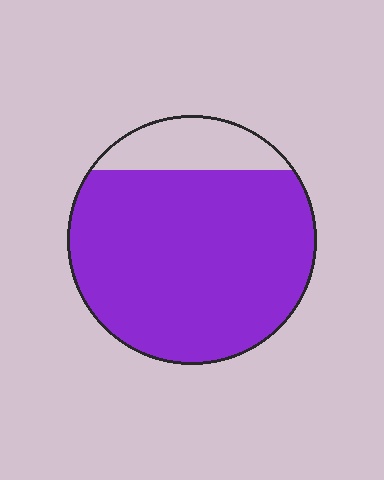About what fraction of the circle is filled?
About five sixths (5/6).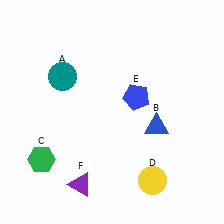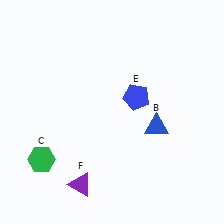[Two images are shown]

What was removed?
The yellow circle (D), the teal circle (A) were removed in Image 2.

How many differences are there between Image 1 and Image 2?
There are 2 differences between the two images.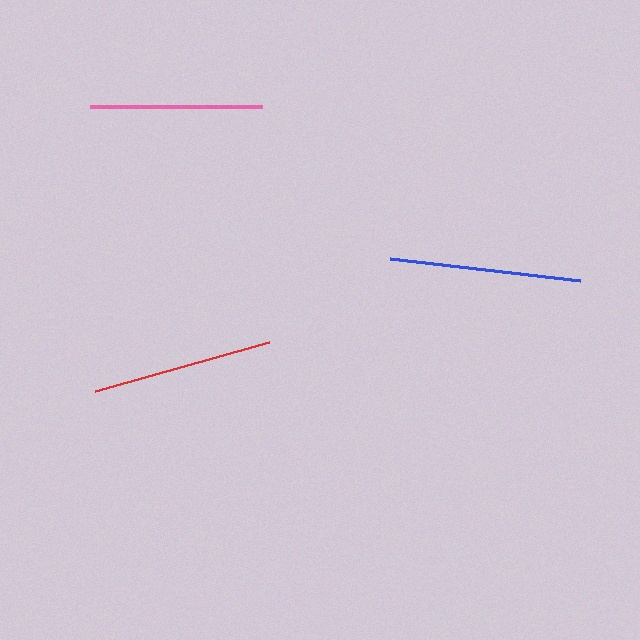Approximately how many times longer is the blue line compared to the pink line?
The blue line is approximately 1.1 times the length of the pink line.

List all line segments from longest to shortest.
From longest to shortest: blue, red, pink.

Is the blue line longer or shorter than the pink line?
The blue line is longer than the pink line.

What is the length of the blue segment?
The blue segment is approximately 191 pixels long.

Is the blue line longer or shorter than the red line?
The blue line is longer than the red line.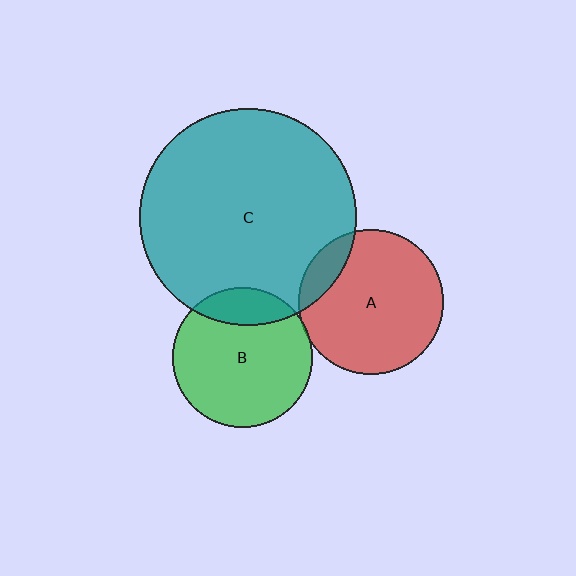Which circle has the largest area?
Circle C (teal).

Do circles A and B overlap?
Yes.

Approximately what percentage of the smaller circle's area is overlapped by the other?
Approximately 5%.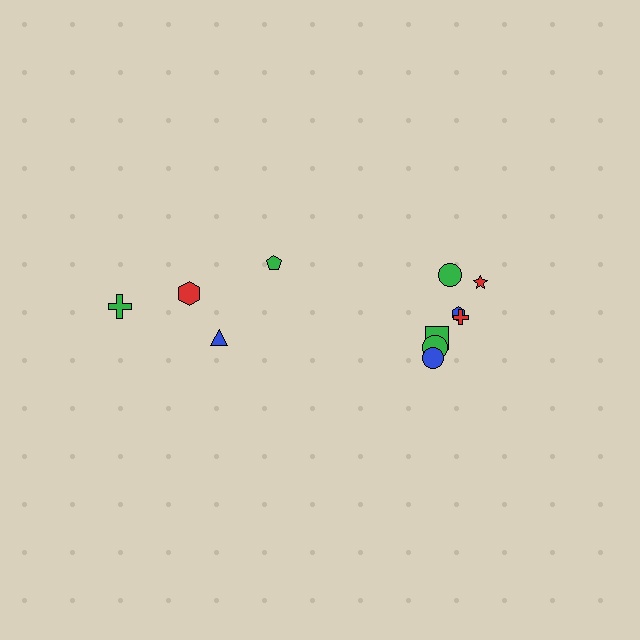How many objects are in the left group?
There are 4 objects.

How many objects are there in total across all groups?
There are 11 objects.